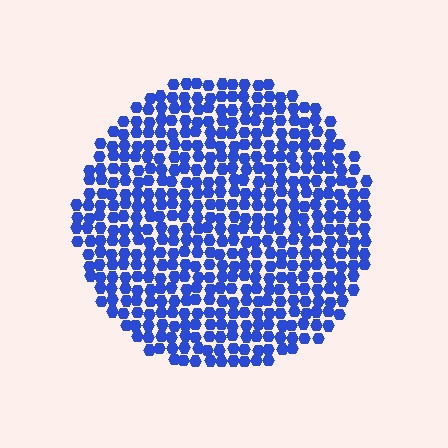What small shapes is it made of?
It is made of small hexagons.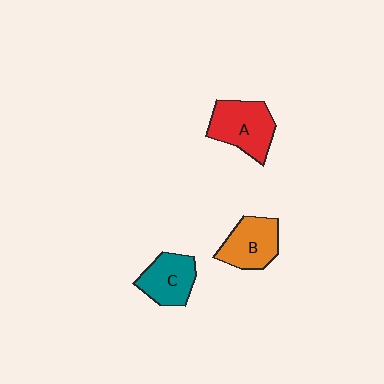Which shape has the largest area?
Shape A (red).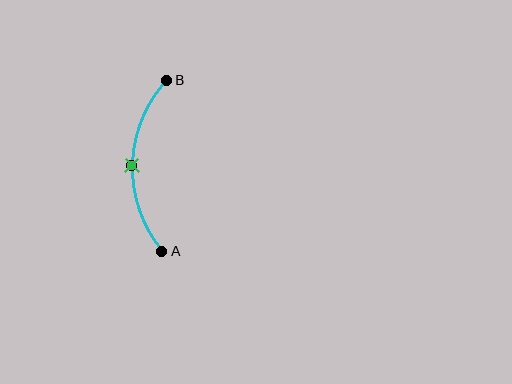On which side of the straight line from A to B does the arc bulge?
The arc bulges to the left of the straight line connecting A and B.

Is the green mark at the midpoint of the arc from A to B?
Yes. The green mark lies on the arc at equal arc-length from both A and B — it is the arc midpoint.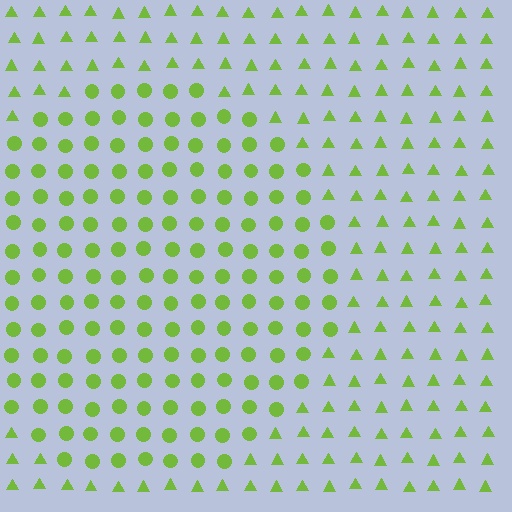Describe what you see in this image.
The image is filled with small lime elements arranged in a uniform grid. A circle-shaped region contains circles, while the surrounding area contains triangles. The boundary is defined purely by the change in element shape.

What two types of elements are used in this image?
The image uses circles inside the circle region and triangles outside it.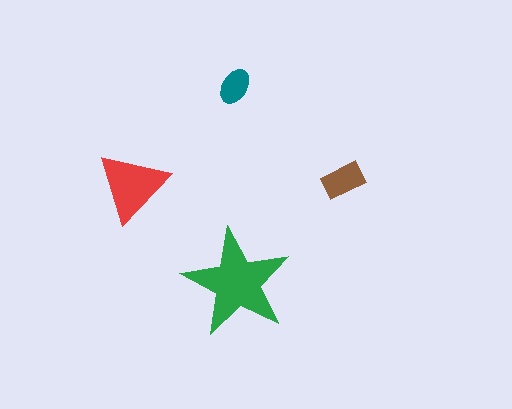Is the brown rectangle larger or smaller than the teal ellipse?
Larger.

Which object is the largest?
The green star.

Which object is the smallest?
The teal ellipse.